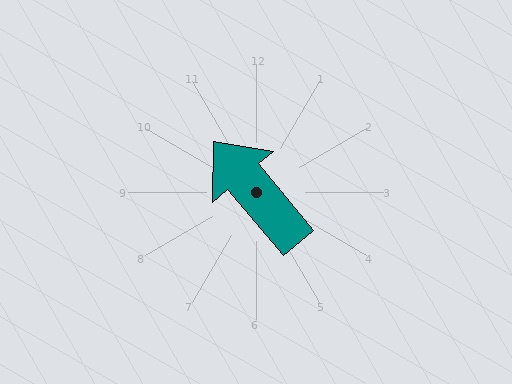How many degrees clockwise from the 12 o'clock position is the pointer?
Approximately 320 degrees.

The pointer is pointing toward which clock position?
Roughly 11 o'clock.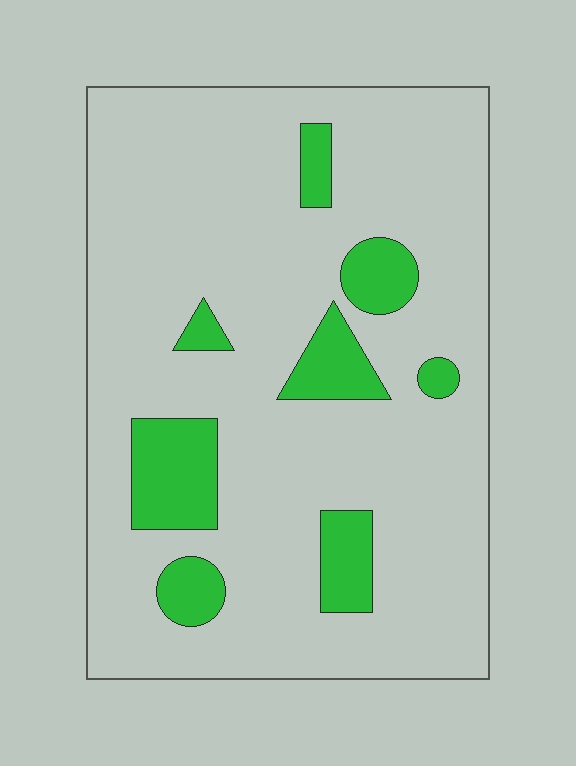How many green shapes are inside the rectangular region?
8.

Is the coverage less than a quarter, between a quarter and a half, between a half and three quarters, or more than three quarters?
Less than a quarter.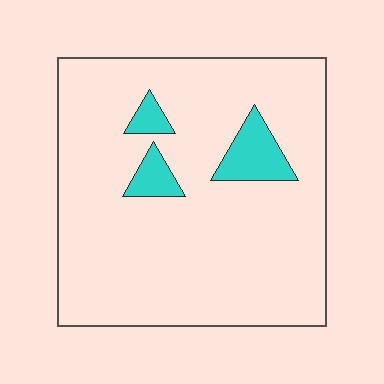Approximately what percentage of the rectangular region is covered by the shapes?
Approximately 10%.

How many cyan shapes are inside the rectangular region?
3.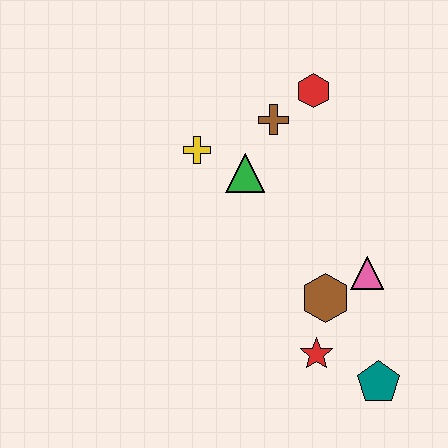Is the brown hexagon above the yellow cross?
No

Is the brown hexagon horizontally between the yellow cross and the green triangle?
No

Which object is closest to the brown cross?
The red hexagon is closest to the brown cross.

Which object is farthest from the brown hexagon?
The red hexagon is farthest from the brown hexagon.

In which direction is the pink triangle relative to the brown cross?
The pink triangle is below the brown cross.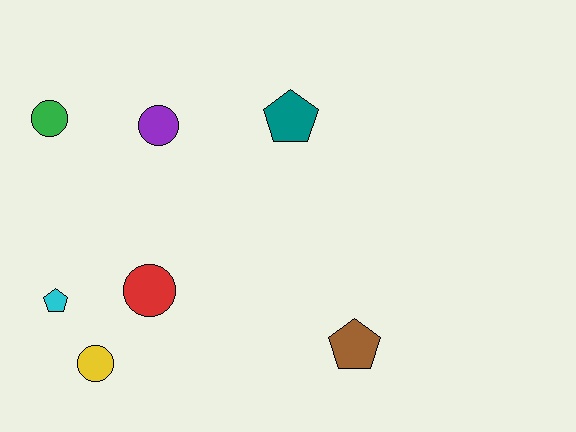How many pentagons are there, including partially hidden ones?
There are 3 pentagons.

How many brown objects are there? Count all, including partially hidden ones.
There is 1 brown object.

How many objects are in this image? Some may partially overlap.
There are 7 objects.